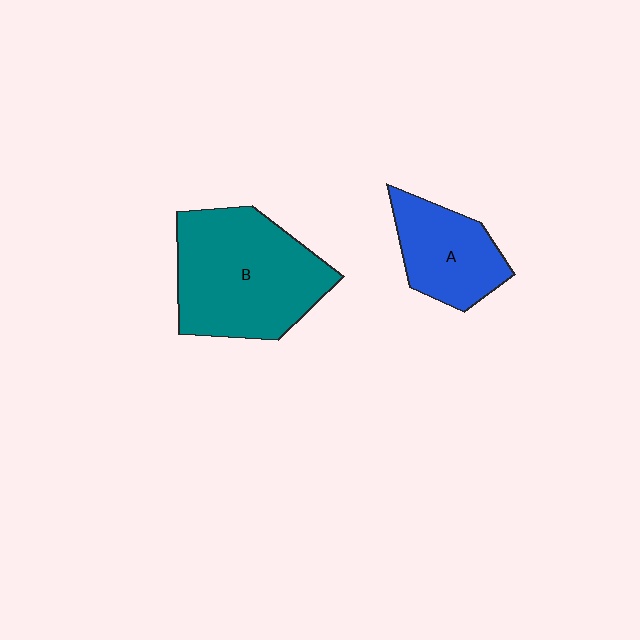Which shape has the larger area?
Shape B (teal).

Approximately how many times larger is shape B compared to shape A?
Approximately 1.8 times.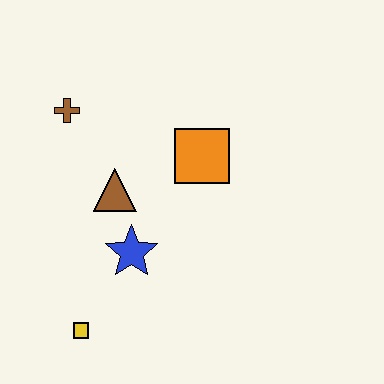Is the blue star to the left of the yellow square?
No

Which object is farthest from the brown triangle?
The yellow square is farthest from the brown triangle.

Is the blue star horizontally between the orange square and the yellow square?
Yes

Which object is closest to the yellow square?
The blue star is closest to the yellow square.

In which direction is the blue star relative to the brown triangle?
The blue star is below the brown triangle.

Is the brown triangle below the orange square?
Yes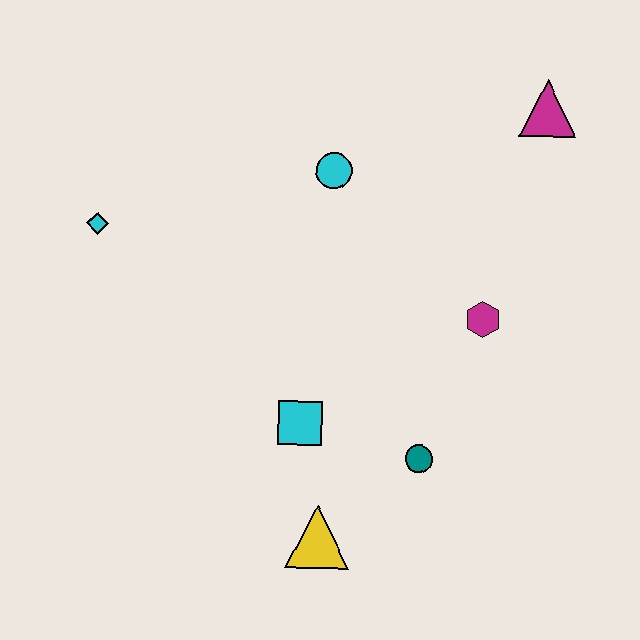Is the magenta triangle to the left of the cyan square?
No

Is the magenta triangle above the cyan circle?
Yes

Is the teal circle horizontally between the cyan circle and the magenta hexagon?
Yes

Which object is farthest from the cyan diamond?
The magenta triangle is farthest from the cyan diamond.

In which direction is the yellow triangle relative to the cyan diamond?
The yellow triangle is below the cyan diamond.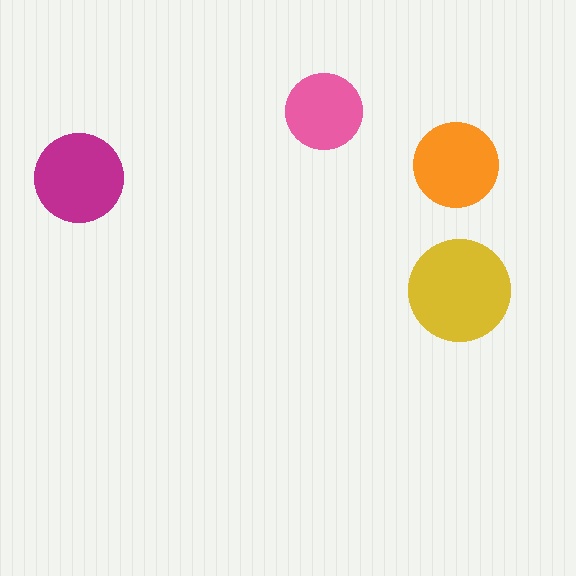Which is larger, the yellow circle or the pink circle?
The yellow one.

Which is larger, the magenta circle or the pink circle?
The magenta one.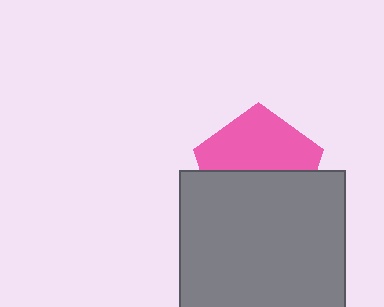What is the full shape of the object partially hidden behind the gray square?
The partially hidden object is a pink pentagon.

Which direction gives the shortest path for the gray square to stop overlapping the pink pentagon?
Moving down gives the shortest separation.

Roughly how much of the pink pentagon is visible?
About half of it is visible (roughly 49%).